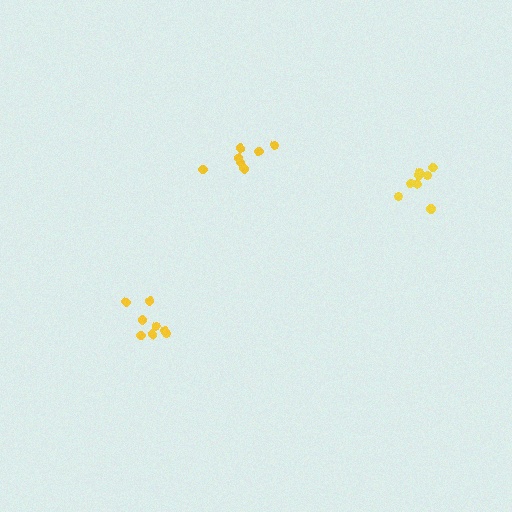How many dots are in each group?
Group 1: 8 dots, Group 2: 8 dots, Group 3: 7 dots (23 total).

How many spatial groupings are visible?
There are 3 spatial groupings.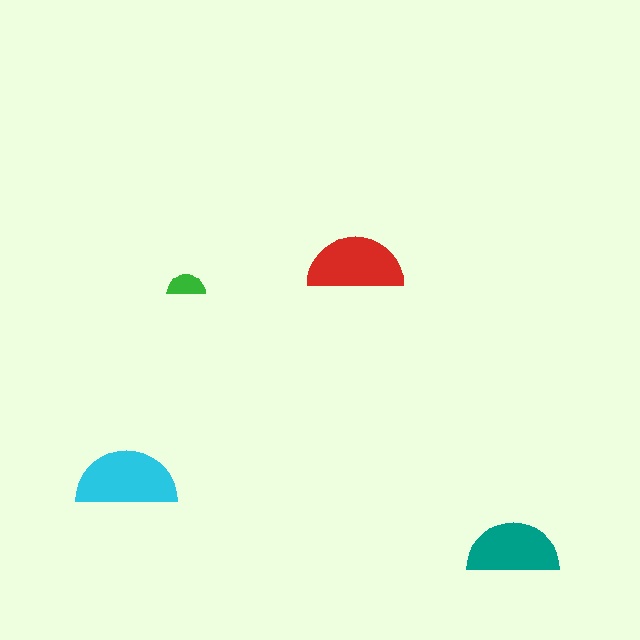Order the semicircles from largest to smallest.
the cyan one, the red one, the teal one, the green one.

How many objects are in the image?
There are 4 objects in the image.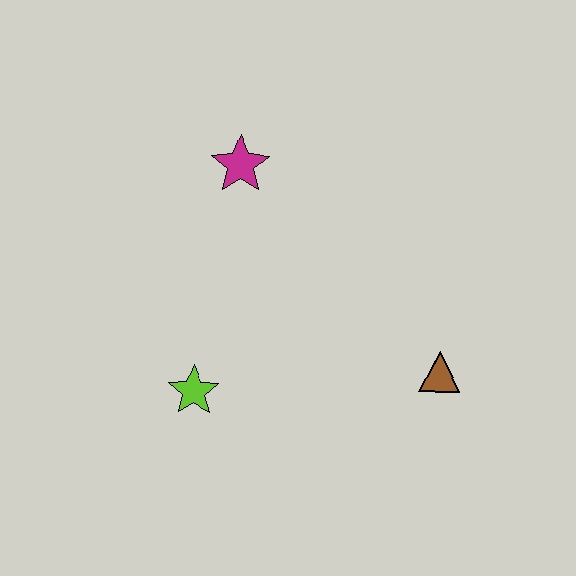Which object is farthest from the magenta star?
The brown triangle is farthest from the magenta star.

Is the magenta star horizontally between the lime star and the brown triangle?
Yes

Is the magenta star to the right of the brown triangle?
No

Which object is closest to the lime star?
The magenta star is closest to the lime star.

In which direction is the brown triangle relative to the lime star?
The brown triangle is to the right of the lime star.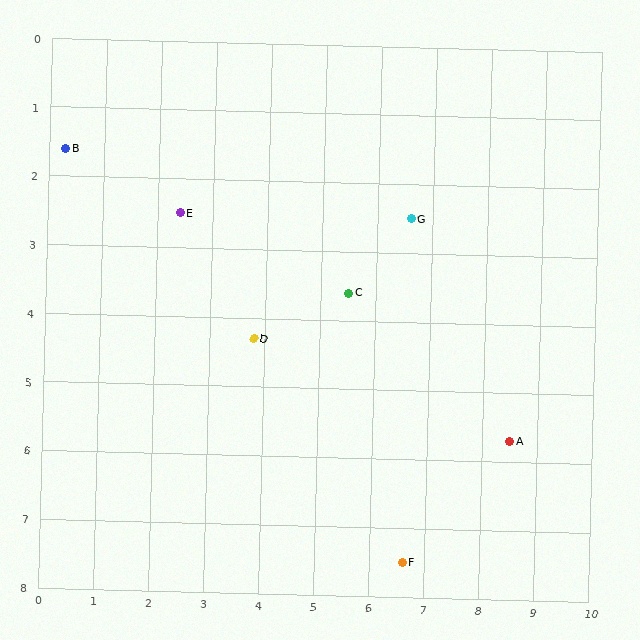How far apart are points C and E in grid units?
Points C and E are about 3.3 grid units apart.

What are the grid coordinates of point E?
Point E is at approximately (2.4, 2.5).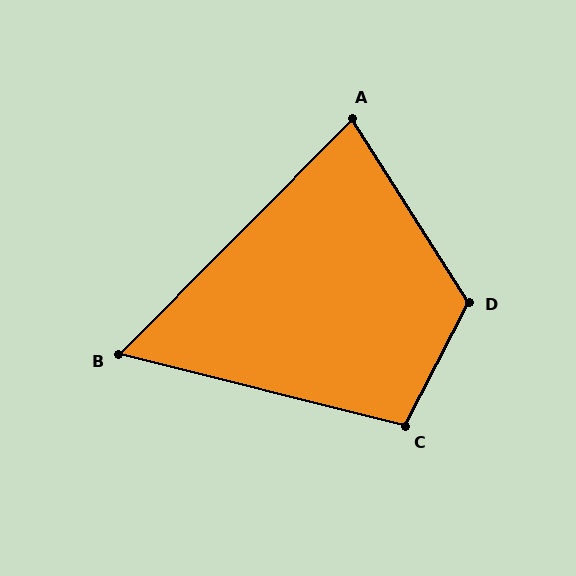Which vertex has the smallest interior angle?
B, at approximately 59 degrees.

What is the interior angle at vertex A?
Approximately 77 degrees (acute).